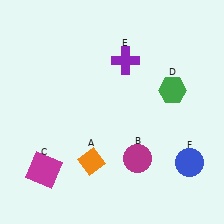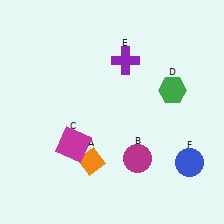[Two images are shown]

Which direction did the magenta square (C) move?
The magenta square (C) moved right.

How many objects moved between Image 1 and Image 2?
1 object moved between the two images.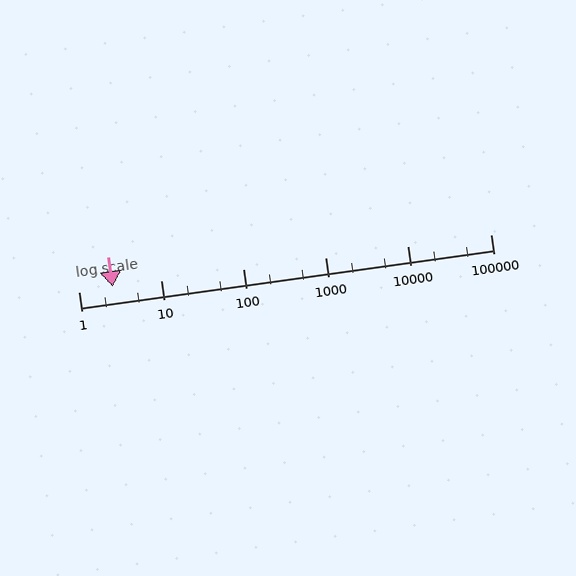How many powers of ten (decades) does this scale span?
The scale spans 5 decades, from 1 to 100000.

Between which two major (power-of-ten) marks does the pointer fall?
The pointer is between 1 and 10.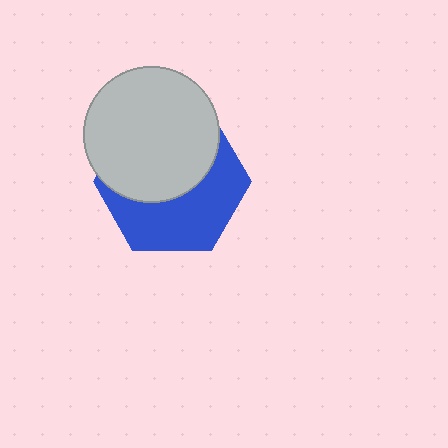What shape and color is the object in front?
The object in front is a light gray circle.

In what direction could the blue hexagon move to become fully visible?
The blue hexagon could move down. That would shift it out from behind the light gray circle entirely.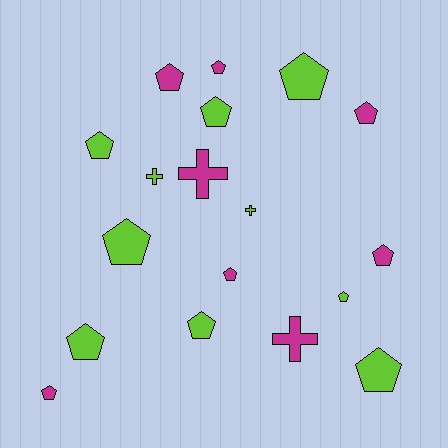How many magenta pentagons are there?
There are 6 magenta pentagons.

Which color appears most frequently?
Lime, with 10 objects.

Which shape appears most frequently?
Pentagon, with 14 objects.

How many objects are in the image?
There are 18 objects.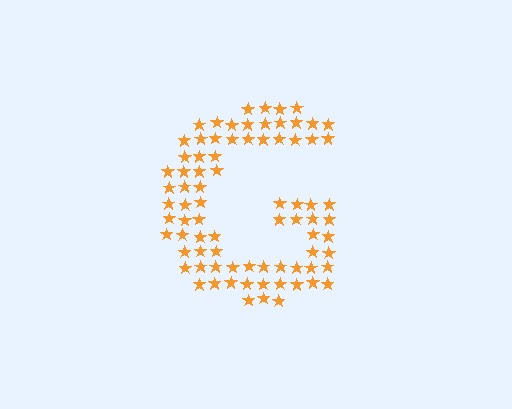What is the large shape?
The large shape is the letter G.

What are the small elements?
The small elements are stars.